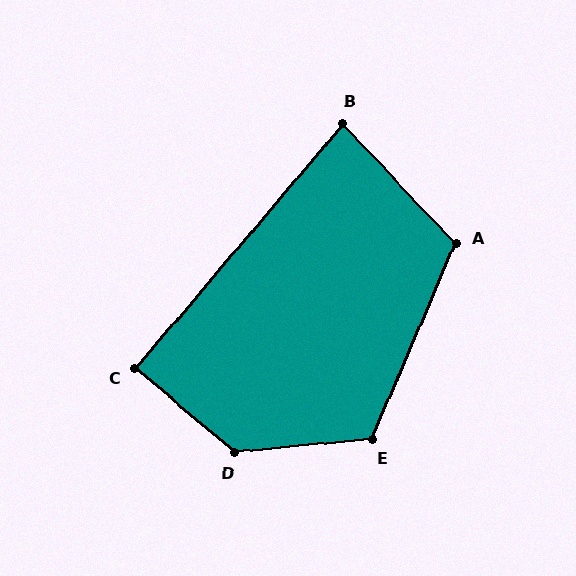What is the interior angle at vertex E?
Approximately 119 degrees (obtuse).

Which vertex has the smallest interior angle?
B, at approximately 84 degrees.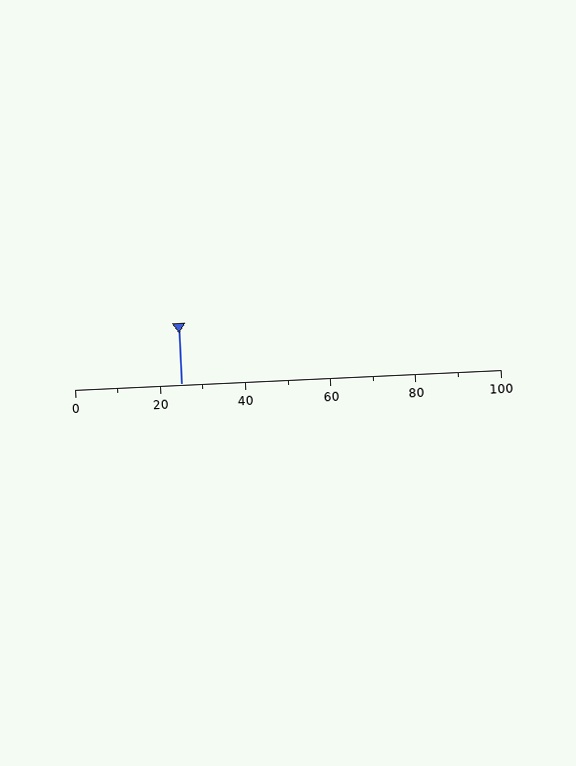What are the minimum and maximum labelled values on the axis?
The axis runs from 0 to 100.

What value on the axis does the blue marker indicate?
The marker indicates approximately 25.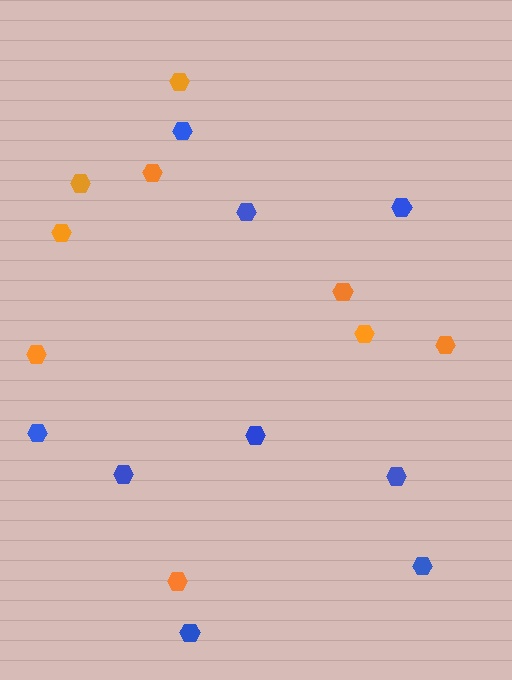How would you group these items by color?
There are 2 groups: one group of blue hexagons (9) and one group of orange hexagons (9).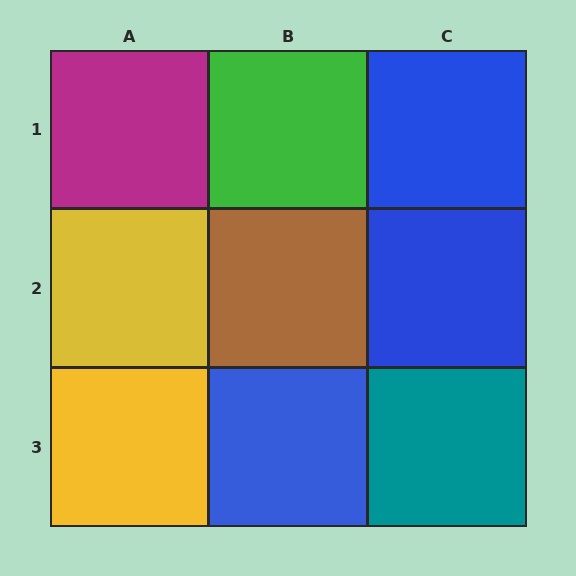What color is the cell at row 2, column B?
Brown.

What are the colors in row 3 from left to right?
Yellow, blue, teal.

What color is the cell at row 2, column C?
Blue.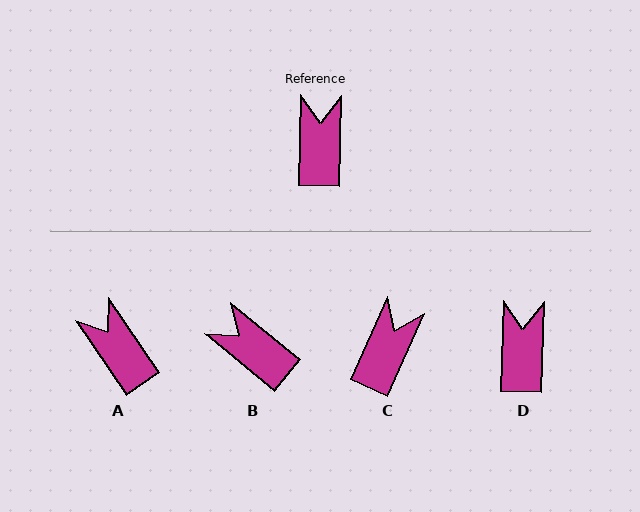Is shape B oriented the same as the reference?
No, it is off by about 52 degrees.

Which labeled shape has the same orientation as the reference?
D.